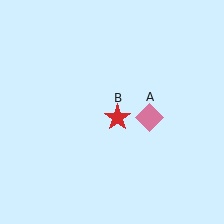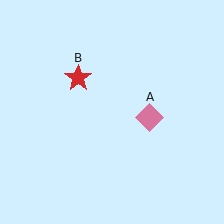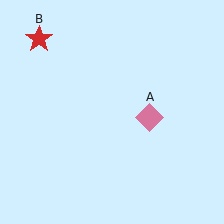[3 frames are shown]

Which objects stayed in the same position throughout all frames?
Pink diamond (object A) remained stationary.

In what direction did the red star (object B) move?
The red star (object B) moved up and to the left.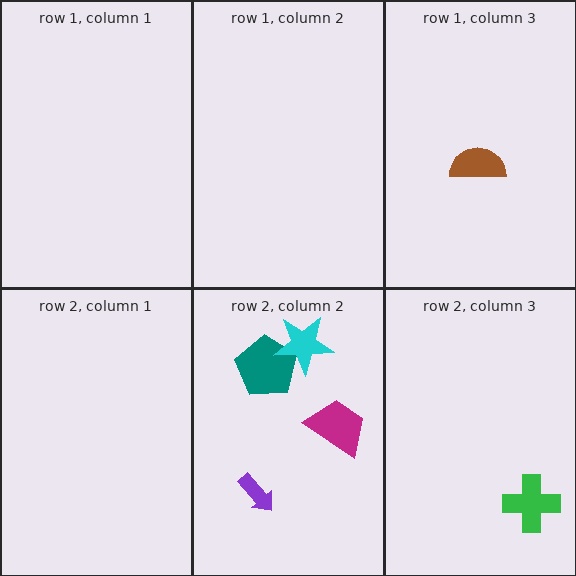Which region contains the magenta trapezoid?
The row 2, column 2 region.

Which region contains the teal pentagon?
The row 2, column 2 region.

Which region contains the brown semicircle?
The row 1, column 3 region.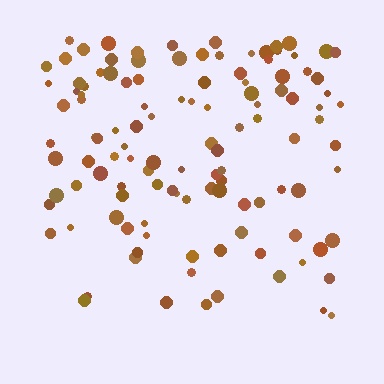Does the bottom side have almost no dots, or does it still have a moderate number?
Still a moderate number, just noticeably fewer than the top.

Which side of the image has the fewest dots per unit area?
The bottom.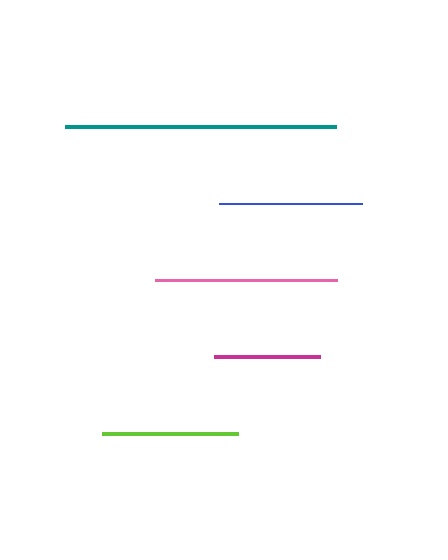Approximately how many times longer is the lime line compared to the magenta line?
The lime line is approximately 1.3 times the length of the magenta line.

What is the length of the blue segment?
The blue segment is approximately 144 pixels long.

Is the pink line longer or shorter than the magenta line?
The pink line is longer than the magenta line.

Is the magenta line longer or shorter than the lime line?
The lime line is longer than the magenta line.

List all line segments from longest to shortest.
From longest to shortest: teal, pink, blue, lime, magenta.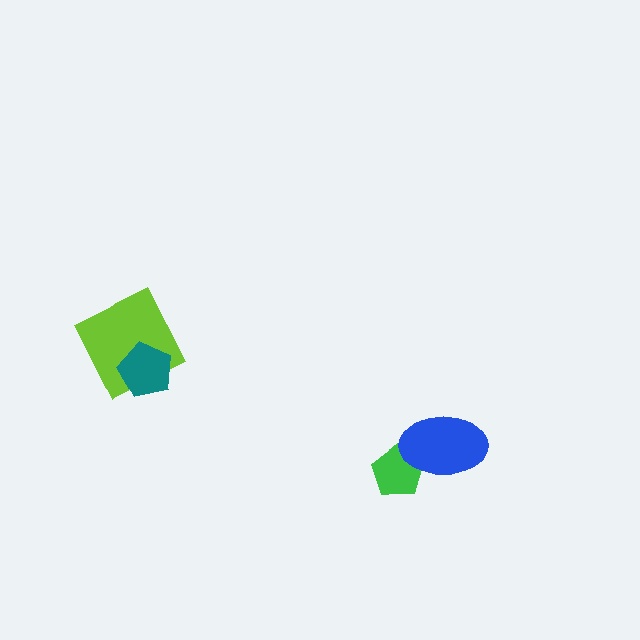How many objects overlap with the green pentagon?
1 object overlaps with the green pentagon.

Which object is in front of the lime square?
The teal pentagon is in front of the lime square.